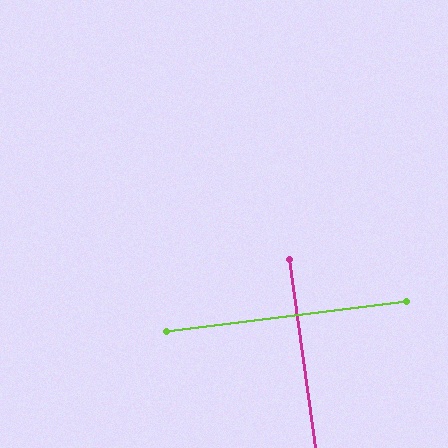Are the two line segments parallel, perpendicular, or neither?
Perpendicular — they meet at approximately 89°.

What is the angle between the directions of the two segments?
Approximately 89 degrees.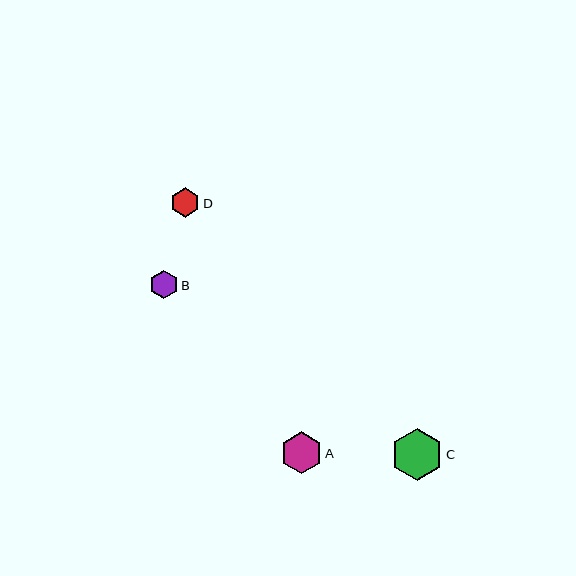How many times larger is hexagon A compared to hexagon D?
Hexagon A is approximately 1.4 times the size of hexagon D.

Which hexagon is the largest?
Hexagon C is the largest with a size of approximately 52 pixels.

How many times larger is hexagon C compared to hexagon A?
Hexagon C is approximately 1.3 times the size of hexagon A.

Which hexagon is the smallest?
Hexagon B is the smallest with a size of approximately 28 pixels.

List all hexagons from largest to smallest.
From largest to smallest: C, A, D, B.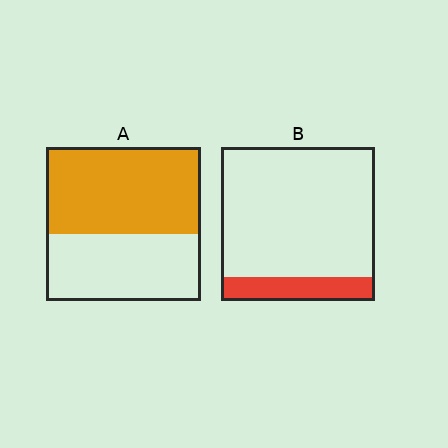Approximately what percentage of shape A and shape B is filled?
A is approximately 55% and B is approximately 15%.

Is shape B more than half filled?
No.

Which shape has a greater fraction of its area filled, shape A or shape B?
Shape A.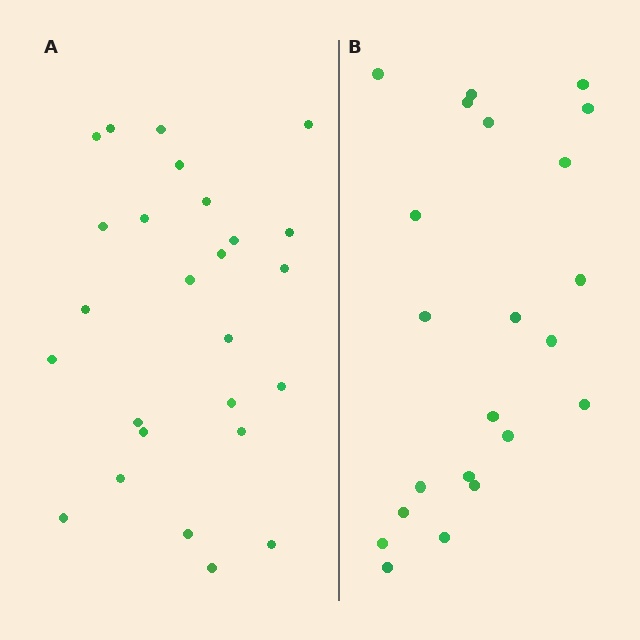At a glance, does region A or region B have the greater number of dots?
Region A (the left region) has more dots.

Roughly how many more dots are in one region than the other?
Region A has about 4 more dots than region B.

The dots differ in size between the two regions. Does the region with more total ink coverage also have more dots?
No. Region B has more total ink coverage because its dots are larger, but region A actually contains more individual dots. Total area can be misleading — the number of items is what matters here.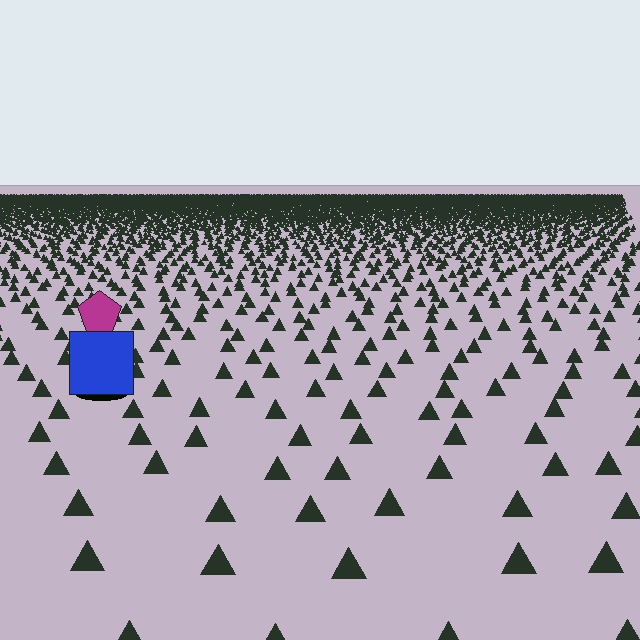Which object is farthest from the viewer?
The magenta pentagon is farthest from the viewer. It appears smaller and the ground texture around it is denser.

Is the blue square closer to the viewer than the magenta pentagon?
Yes. The blue square is closer — you can tell from the texture gradient: the ground texture is coarser near it.